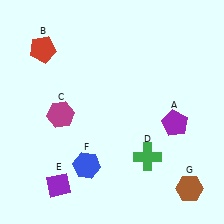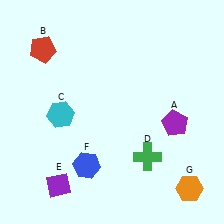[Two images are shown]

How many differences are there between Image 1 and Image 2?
There are 2 differences between the two images.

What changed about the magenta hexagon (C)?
In Image 1, C is magenta. In Image 2, it changed to cyan.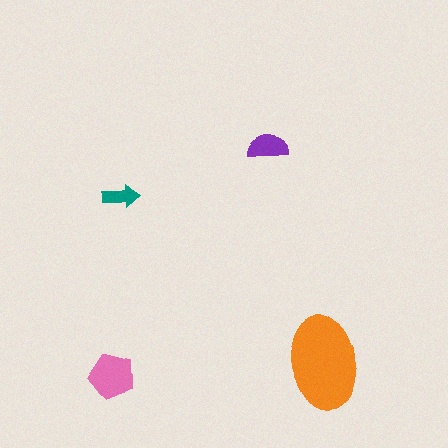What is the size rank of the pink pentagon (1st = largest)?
2nd.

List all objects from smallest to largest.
The teal arrow, the purple semicircle, the pink pentagon, the orange ellipse.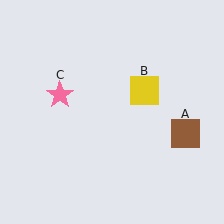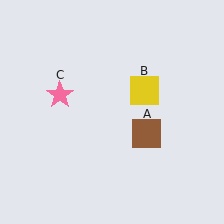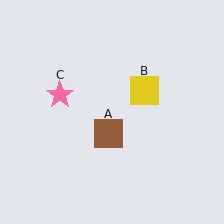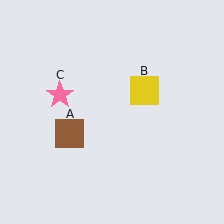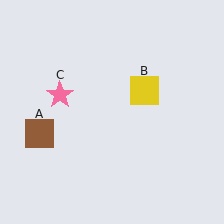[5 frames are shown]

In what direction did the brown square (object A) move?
The brown square (object A) moved left.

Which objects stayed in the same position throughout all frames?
Yellow square (object B) and pink star (object C) remained stationary.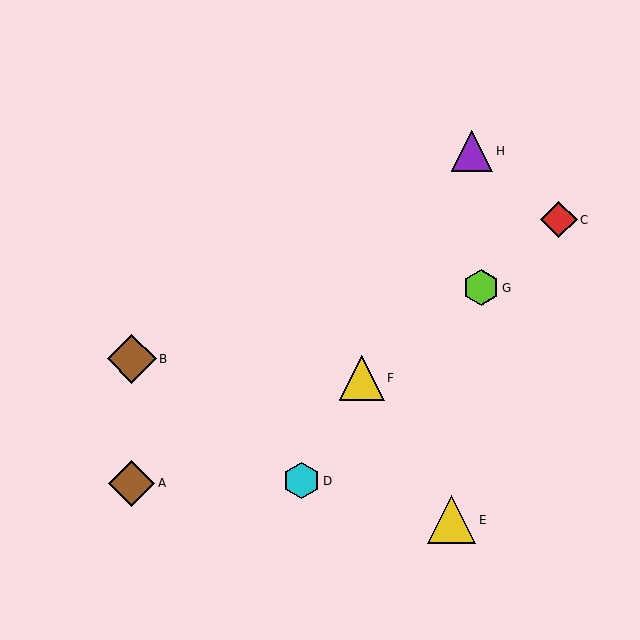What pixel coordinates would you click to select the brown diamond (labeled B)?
Click at (132, 359) to select the brown diamond B.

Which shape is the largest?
The brown diamond (labeled B) is the largest.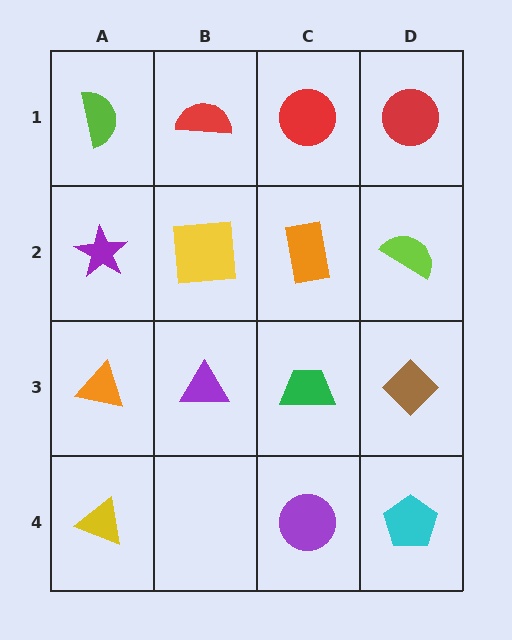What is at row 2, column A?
A purple star.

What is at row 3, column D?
A brown diamond.